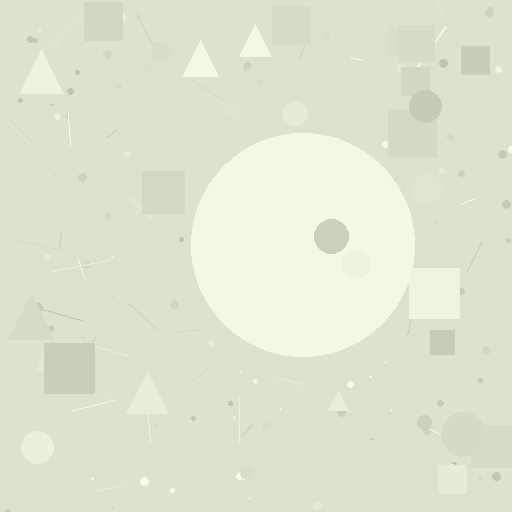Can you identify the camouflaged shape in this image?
The camouflaged shape is a circle.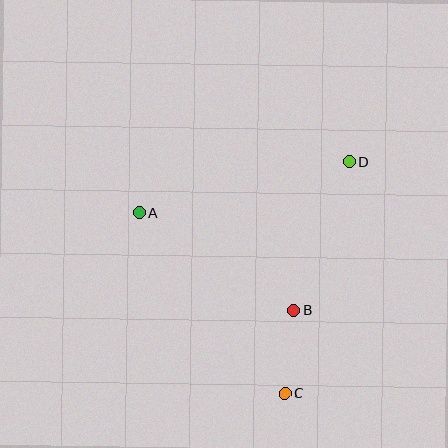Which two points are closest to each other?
Points B and C are closest to each other.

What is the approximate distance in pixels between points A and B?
The distance between A and B is approximately 183 pixels.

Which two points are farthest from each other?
Points C and D are farthest from each other.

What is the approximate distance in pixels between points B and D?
The distance between B and D is approximately 159 pixels.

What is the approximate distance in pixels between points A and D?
The distance between A and D is approximately 216 pixels.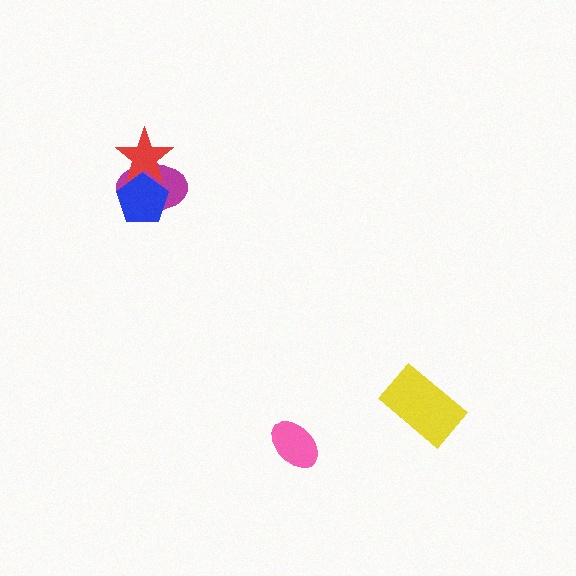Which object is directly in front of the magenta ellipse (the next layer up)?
The blue pentagon is directly in front of the magenta ellipse.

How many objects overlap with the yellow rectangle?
0 objects overlap with the yellow rectangle.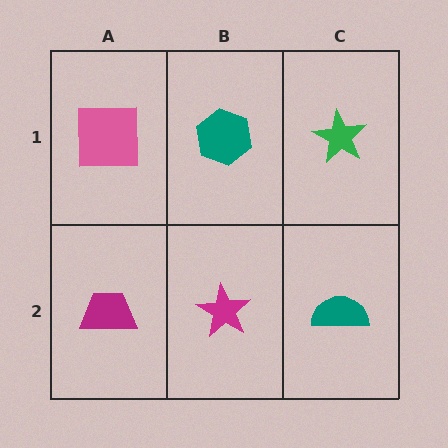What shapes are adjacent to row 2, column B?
A teal hexagon (row 1, column B), a magenta trapezoid (row 2, column A), a teal semicircle (row 2, column C).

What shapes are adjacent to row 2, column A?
A pink square (row 1, column A), a magenta star (row 2, column B).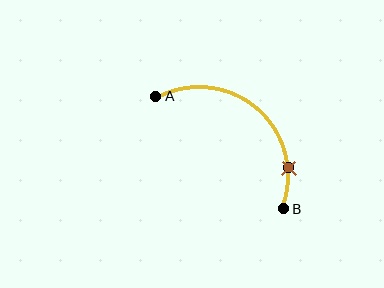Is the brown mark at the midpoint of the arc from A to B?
No. The brown mark lies on the arc but is closer to endpoint B. The arc midpoint would be at the point on the curve equidistant along the arc from both A and B.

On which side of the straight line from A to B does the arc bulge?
The arc bulges above and to the right of the straight line connecting A and B.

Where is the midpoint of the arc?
The arc midpoint is the point on the curve farthest from the straight line joining A and B. It sits above and to the right of that line.